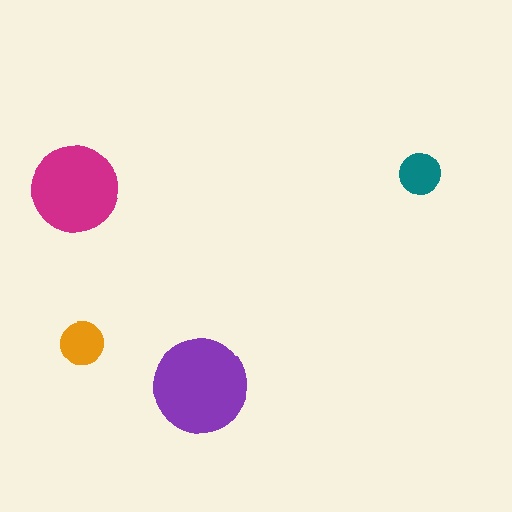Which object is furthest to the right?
The teal circle is rightmost.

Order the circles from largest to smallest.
the purple one, the magenta one, the orange one, the teal one.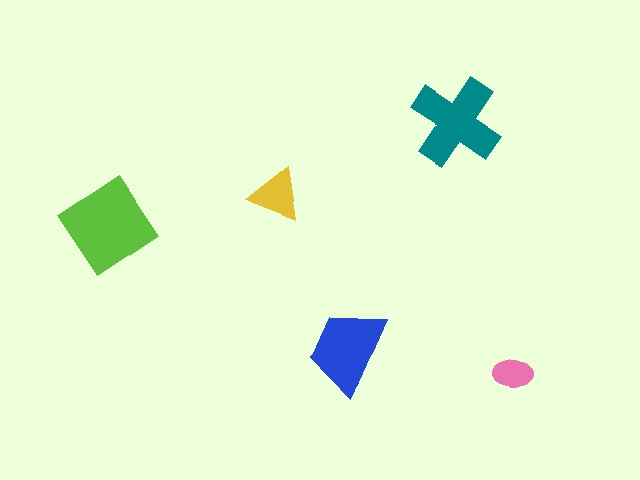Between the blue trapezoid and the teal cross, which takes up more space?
The teal cross.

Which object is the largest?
The lime diamond.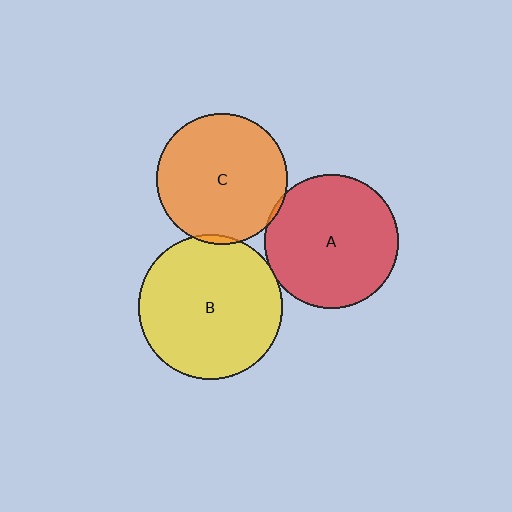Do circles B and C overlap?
Yes.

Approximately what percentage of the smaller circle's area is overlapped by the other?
Approximately 5%.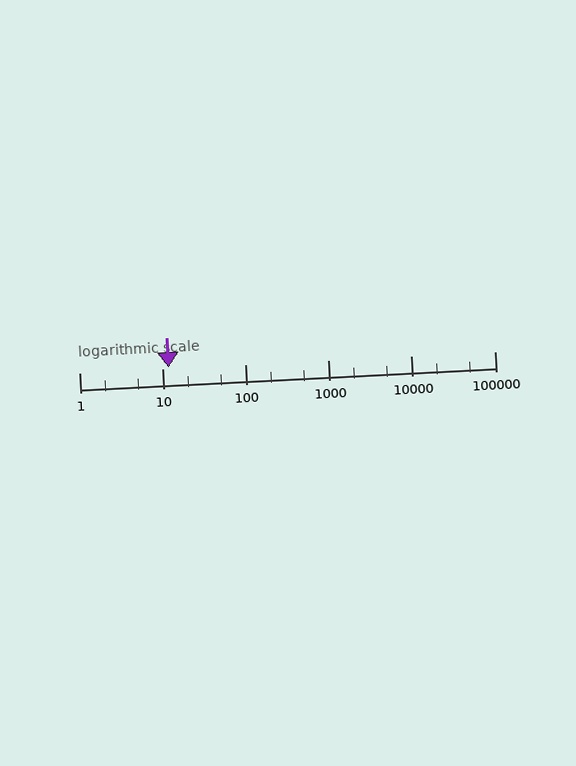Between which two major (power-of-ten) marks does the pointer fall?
The pointer is between 10 and 100.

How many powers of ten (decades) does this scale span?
The scale spans 5 decades, from 1 to 100000.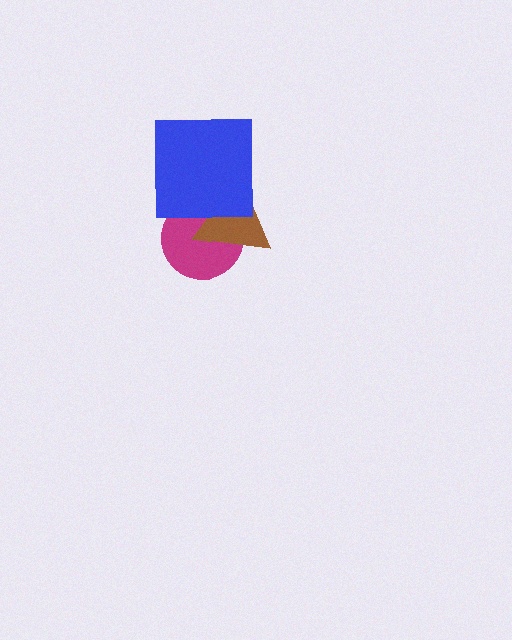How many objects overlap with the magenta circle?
2 objects overlap with the magenta circle.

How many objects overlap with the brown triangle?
2 objects overlap with the brown triangle.